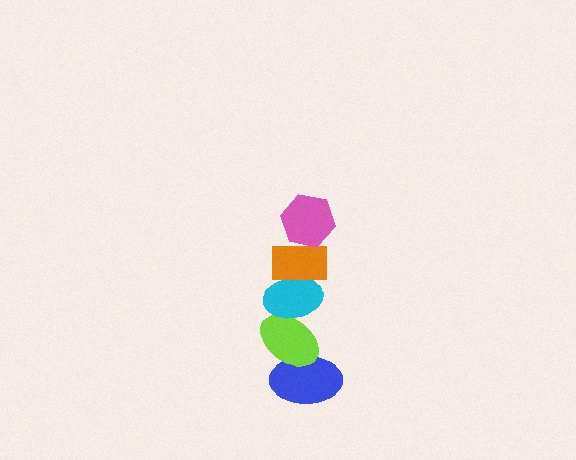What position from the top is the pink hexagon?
The pink hexagon is 1st from the top.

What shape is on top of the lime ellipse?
The cyan ellipse is on top of the lime ellipse.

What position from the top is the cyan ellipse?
The cyan ellipse is 3rd from the top.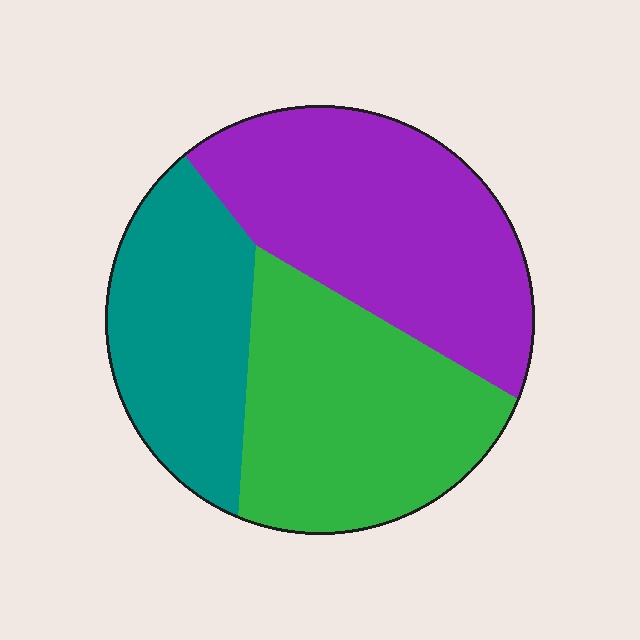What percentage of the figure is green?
Green covers roughly 35% of the figure.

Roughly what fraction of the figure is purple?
Purple covers 39% of the figure.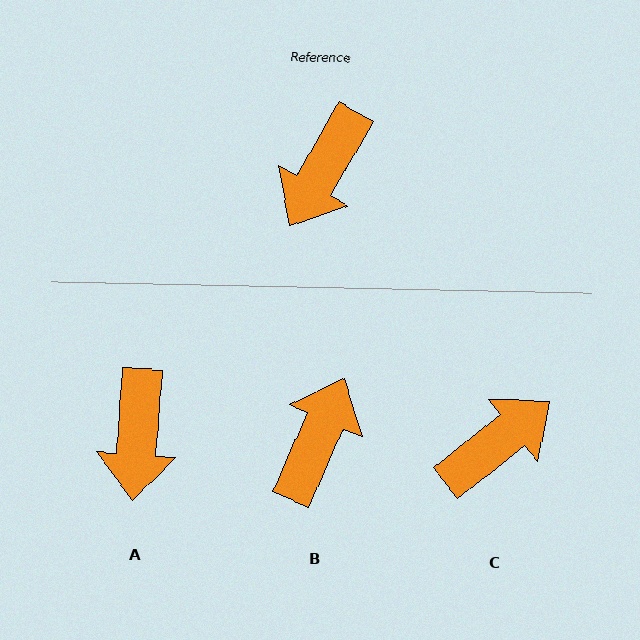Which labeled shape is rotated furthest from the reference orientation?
B, about 174 degrees away.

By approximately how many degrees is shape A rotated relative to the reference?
Approximately 26 degrees counter-clockwise.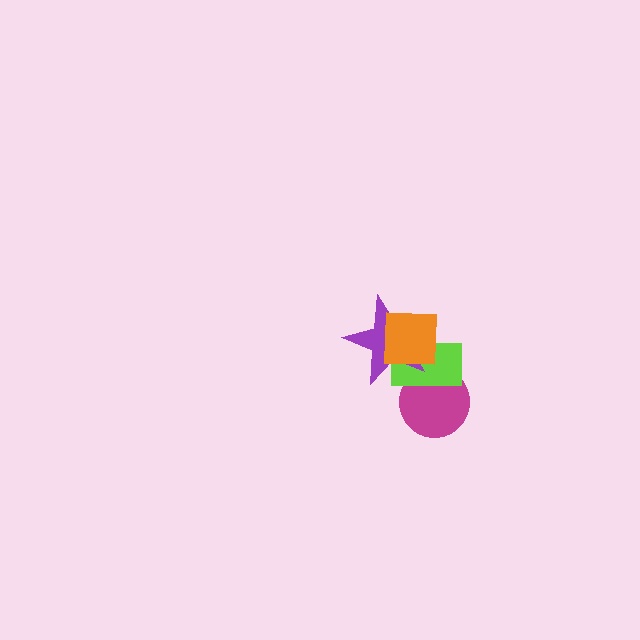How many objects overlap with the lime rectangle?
3 objects overlap with the lime rectangle.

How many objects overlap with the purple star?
2 objects overlap with the purple star.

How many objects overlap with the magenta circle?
1 object overlaps with the magenta circle.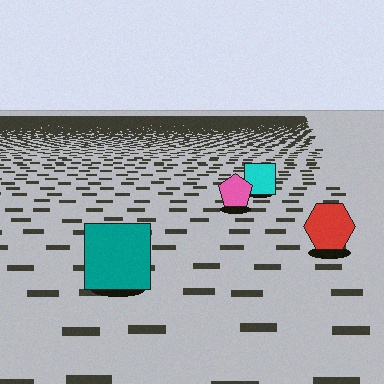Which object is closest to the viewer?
The teal square is closest. The texture marks near it are larger and more spread out.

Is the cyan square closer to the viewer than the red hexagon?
No. The red hexagon is closer — you can tell from the texture gradient: the ground texture is coarser near it.